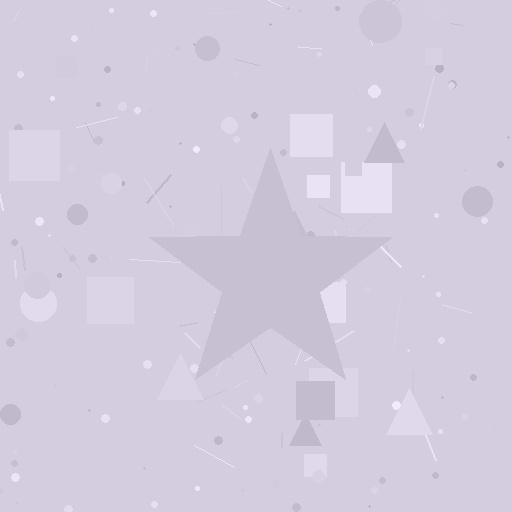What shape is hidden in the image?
A star is hidden in the image.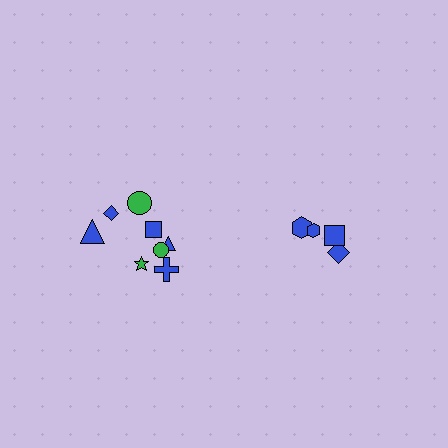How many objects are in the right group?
There are 4 objects.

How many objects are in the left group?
There are 8 objects.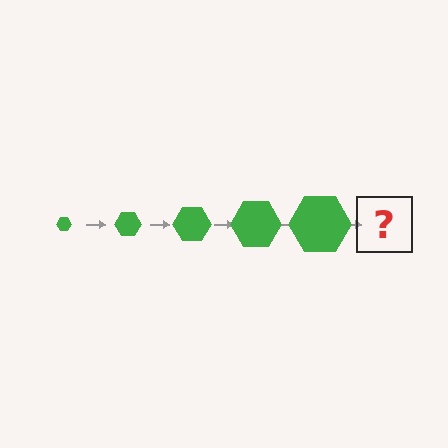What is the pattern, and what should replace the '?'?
The pattern is that the hexagon gets progressively larger each step. The '?' should be a green hexagon, larger than the previous one.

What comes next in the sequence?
The next element should be a green hexagon, larger than the previous one.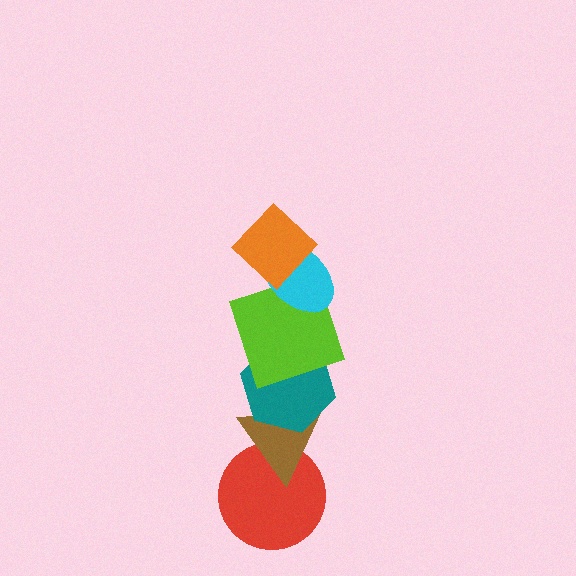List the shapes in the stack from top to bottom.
From top to bottom: the orange diamond, the cyan ellipse, the lime square, the teal hexagon, the brown triangle, the red circle.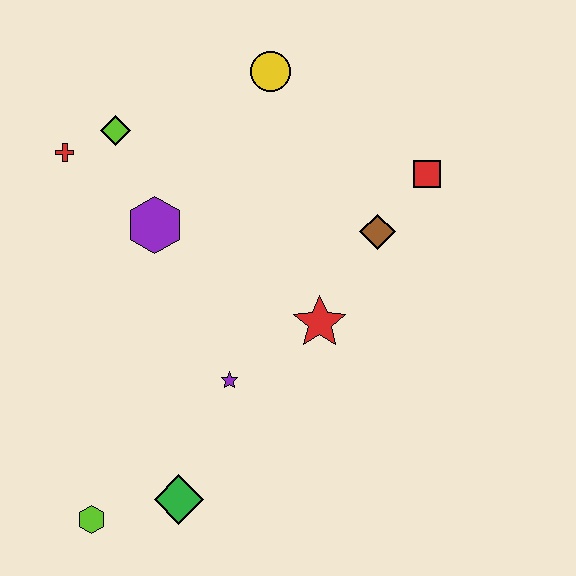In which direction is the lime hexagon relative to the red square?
The lime hexagon is below the red square.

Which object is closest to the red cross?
The lime diamond is closest to the red cross.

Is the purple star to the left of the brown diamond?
Yes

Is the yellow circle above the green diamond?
Yes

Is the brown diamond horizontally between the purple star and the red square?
Yes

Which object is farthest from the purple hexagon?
The lime hexagon is farthest from the purple hexagon.